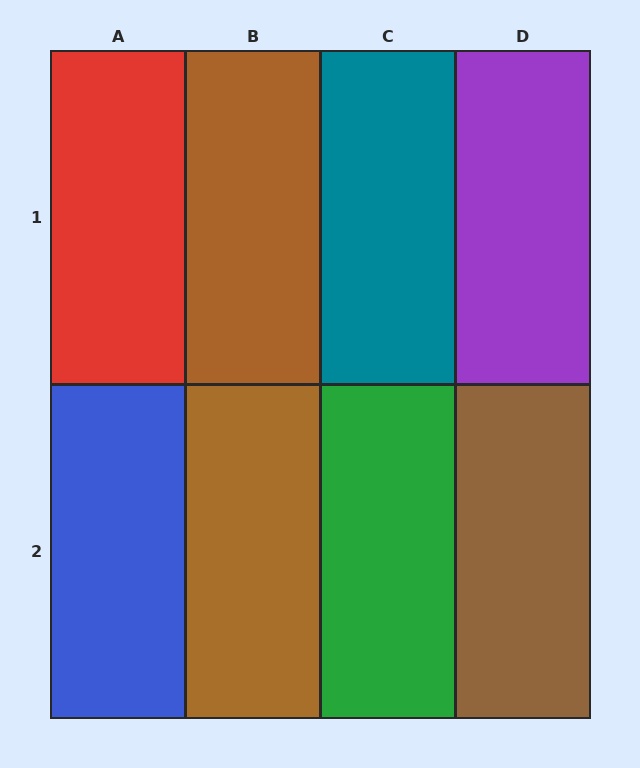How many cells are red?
1 cell is red.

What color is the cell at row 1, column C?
Teal.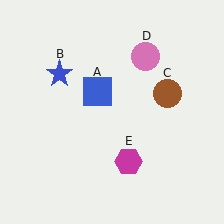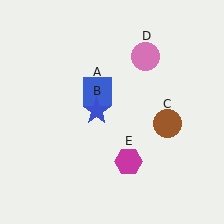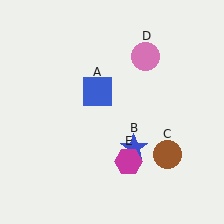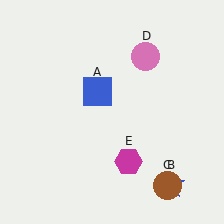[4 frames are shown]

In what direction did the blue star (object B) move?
The blue star (object B) moved down and to the right.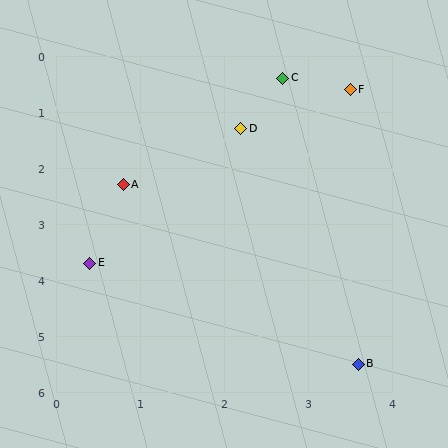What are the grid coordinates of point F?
Point F is at approximately (3.5, 0.6).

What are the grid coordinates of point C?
Point C is at approximately (2.7, 0.4).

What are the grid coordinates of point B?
Point B is at approximately (3.6, 5.5).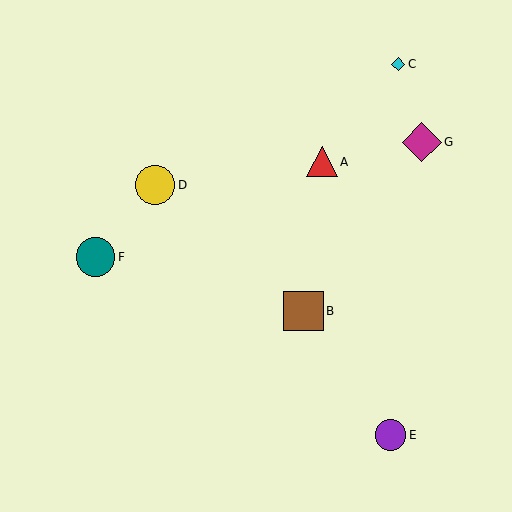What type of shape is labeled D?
Shape D is a yellow circle.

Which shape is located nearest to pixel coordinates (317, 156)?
The red triangle (labeled A) at (322, 162) is nearest to that location.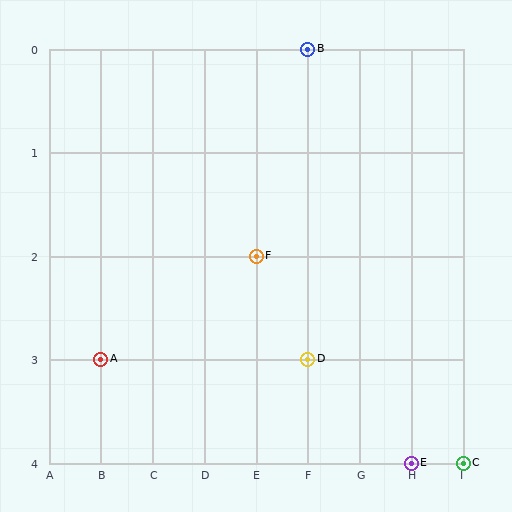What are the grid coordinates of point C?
Point C is at grid coordinates (I, 4).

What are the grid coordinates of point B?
Point B is at grid coordinates (F, 0).